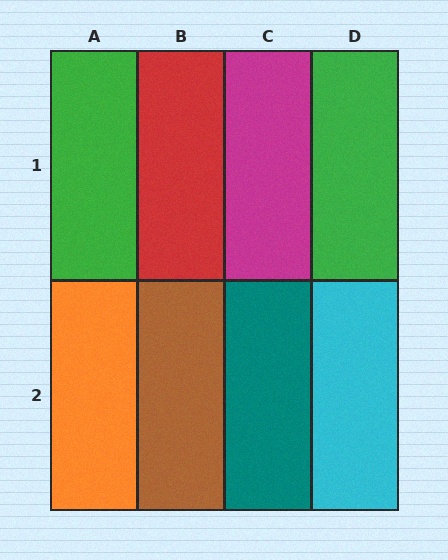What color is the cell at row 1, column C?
Magenta.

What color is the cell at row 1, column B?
Red.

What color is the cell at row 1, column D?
Green.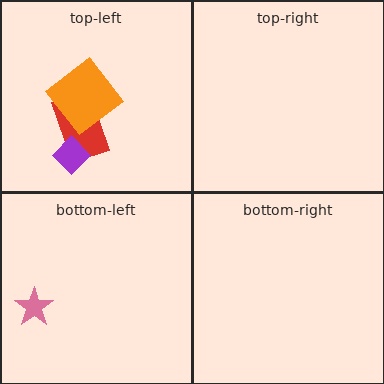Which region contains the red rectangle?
The top-left region.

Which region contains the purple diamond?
The top-left region.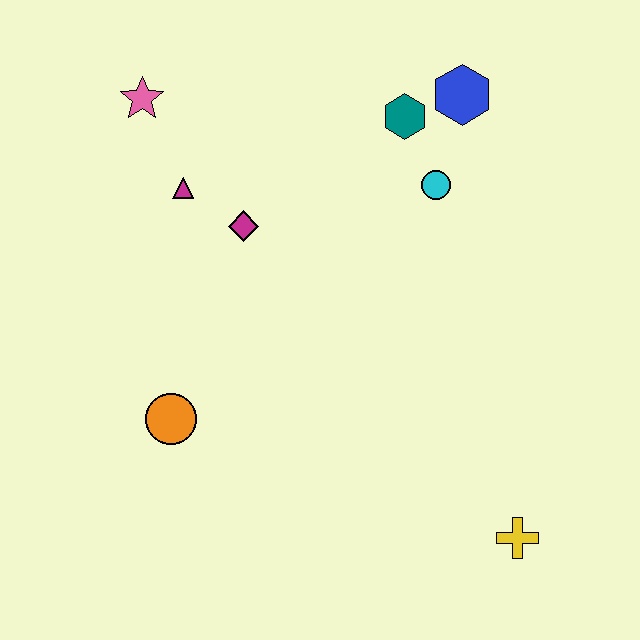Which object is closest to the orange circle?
The magenta diamond is closest to the orange circle.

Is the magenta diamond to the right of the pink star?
Yes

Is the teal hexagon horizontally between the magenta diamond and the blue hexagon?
Yes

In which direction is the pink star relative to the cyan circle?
The pink star is to the left of the cyan circle.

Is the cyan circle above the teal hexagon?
No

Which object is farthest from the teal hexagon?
The yellow cross is farthest from the teal hexagon.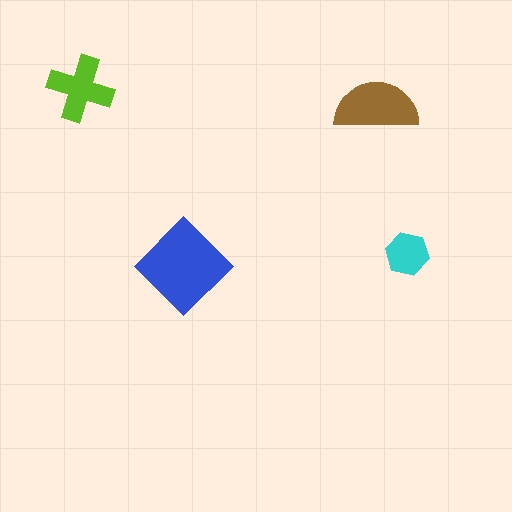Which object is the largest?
The blue diamond.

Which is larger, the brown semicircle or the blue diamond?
The blue diamond.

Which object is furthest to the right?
The cyan hexagon is rightmost.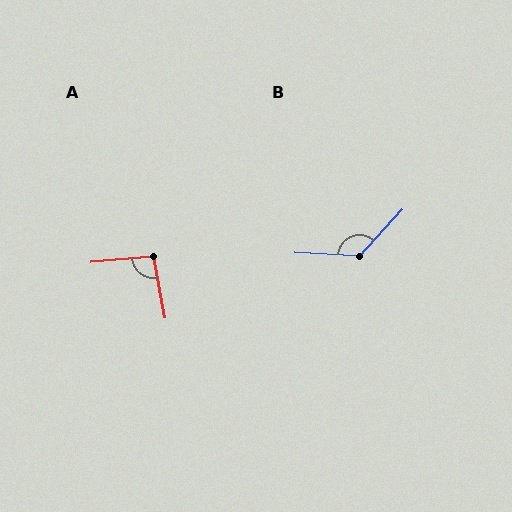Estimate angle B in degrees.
Approximately 129 degrees.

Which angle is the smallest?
A, at approximately 95 degrees.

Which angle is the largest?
B, at approximately 129 degrees.